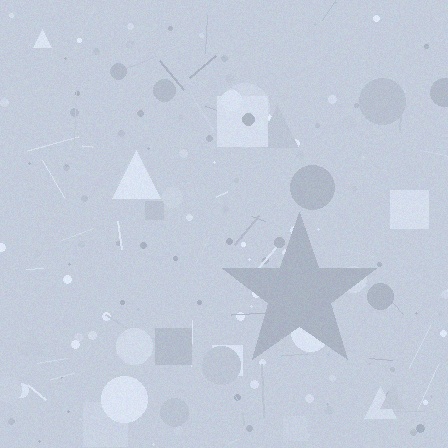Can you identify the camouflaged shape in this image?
The camouflaged shape is a star.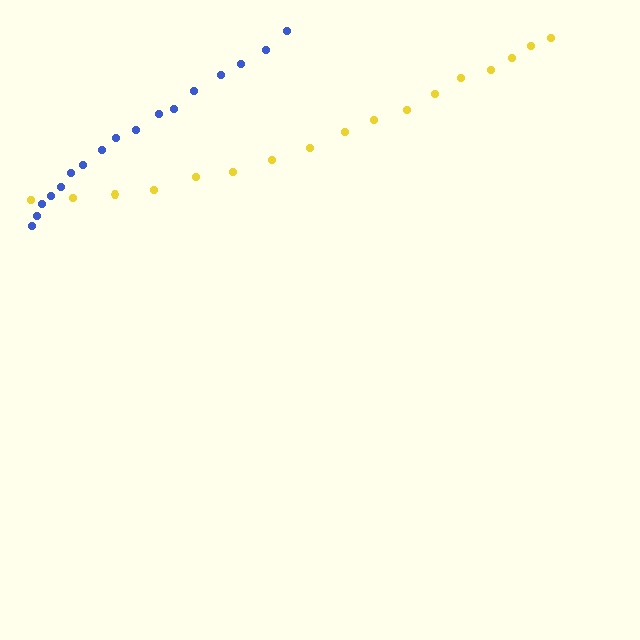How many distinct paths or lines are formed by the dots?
There are 2 distinct paths.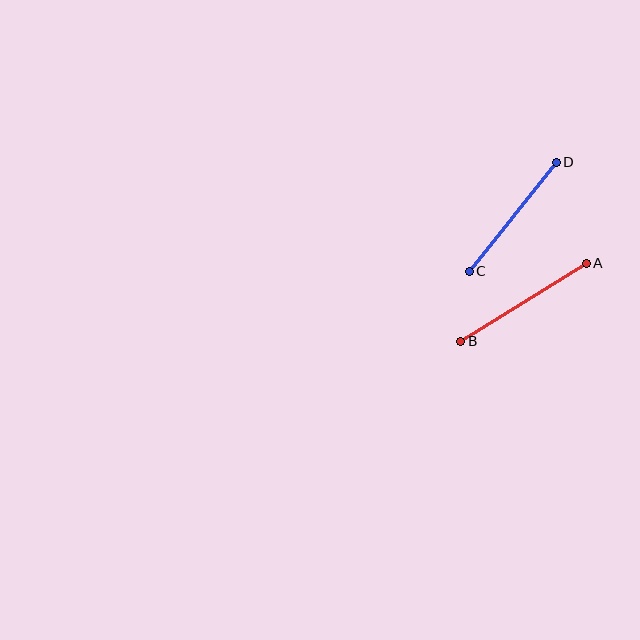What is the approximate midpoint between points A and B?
The midpoint is at approximately (523, 302) pixels.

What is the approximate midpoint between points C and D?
The midpoint is at approximately (513, 217) pixels.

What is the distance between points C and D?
The distance is approximately 139 pixels.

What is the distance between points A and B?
The distance is approximately 148 pixels.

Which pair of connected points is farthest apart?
Points A and B are farthest apart.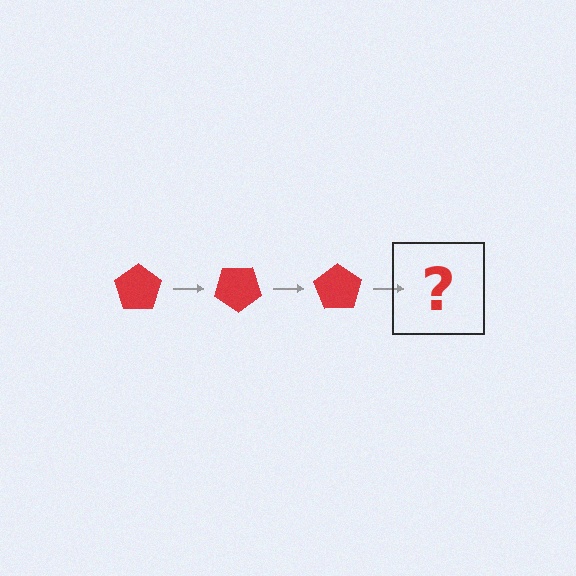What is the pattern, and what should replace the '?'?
The pattern is that the pentagon rotates 35 degrees each step. The '?' should be a red pentagon rotated 105 degrees.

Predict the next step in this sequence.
The next step is a red pentagon rotated 105 degrees.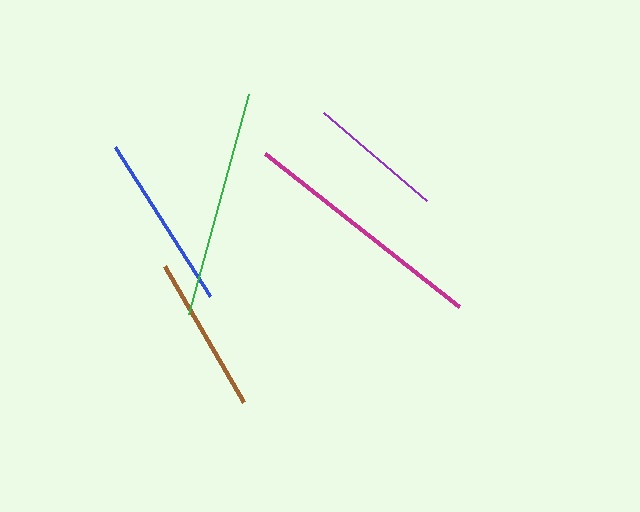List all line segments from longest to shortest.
From longest to shortest: magenta, green, blue, brown, purple.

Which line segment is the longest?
The magenta line is the longest at approximately 247 pixels.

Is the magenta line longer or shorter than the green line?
The magenta line is longer than the green line.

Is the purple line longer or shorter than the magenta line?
The magenta line is longer than the purple line.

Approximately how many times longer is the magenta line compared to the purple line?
The magenta line is approximately 1.8 times the length of the purple line.